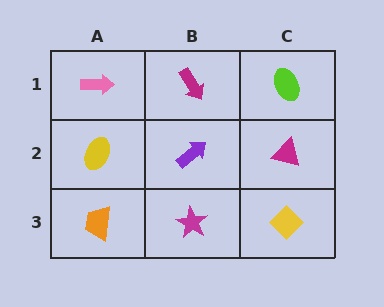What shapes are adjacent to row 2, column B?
A magenta arrow (row 1, column B), a magenta star (row 3, column B), a yellow ellipse (row 2, column A), a magenta triangle (row 2, column C).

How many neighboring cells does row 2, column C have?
3.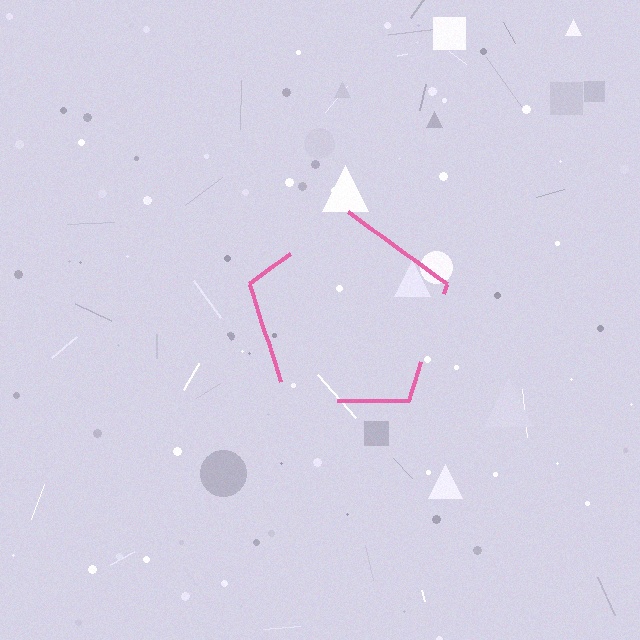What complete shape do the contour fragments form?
The contour fragments form a pentagon.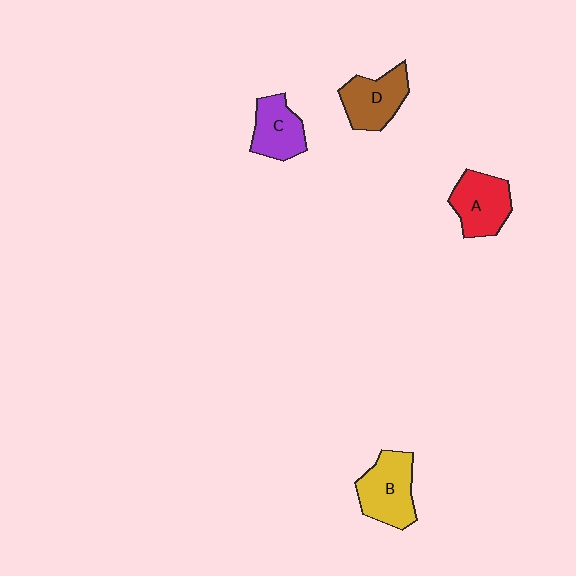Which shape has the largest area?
Shape B (yellow).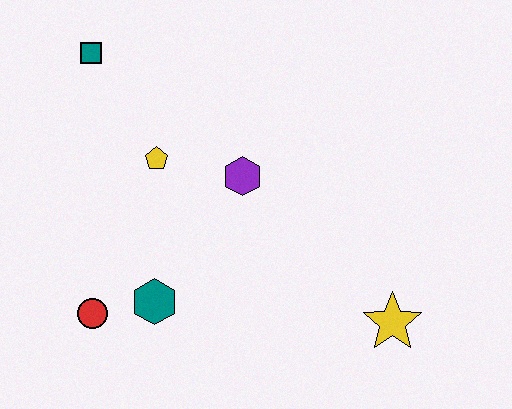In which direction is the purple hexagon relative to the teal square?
The purple hexagon is to the right of the teal square.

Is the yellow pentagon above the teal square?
No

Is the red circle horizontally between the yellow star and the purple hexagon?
No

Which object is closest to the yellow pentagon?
The purple hexagon is closest to the yellow pentagon.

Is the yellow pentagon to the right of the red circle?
Yes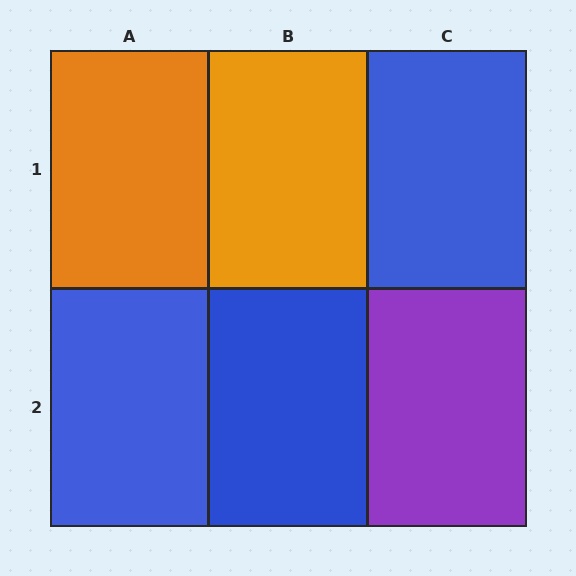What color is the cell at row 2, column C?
Purple.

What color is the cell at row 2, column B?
Blue.